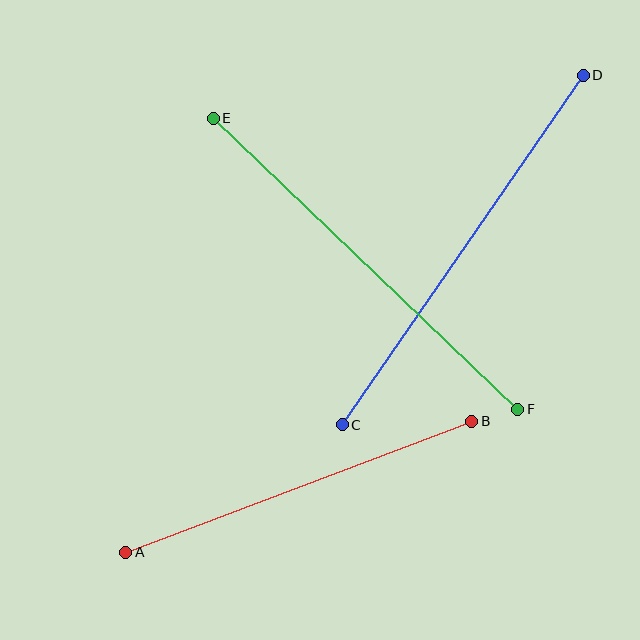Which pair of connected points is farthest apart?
Points C and D are farthest apart.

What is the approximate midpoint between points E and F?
The midpoint is at approximately (366, 264) pixels.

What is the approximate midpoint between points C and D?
The midpoint is at approximately (463, 250) pixels.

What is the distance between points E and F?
The distance is approximately 421 pixels.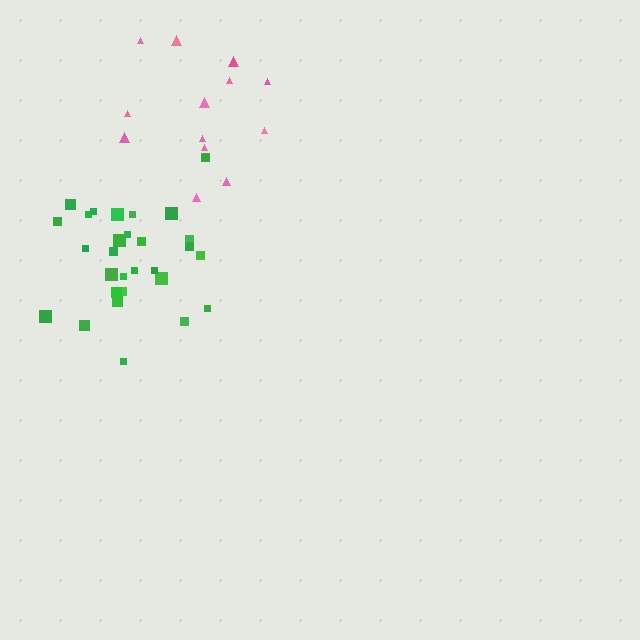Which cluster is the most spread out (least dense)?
Pink.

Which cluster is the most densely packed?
Green.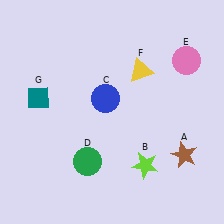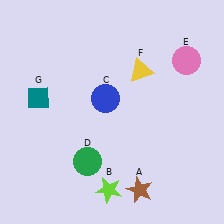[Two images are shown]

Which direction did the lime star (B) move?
The lime star (B) moved left.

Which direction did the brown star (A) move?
The brown star (A) moved left.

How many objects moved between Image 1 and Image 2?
2 objects moved between the two images.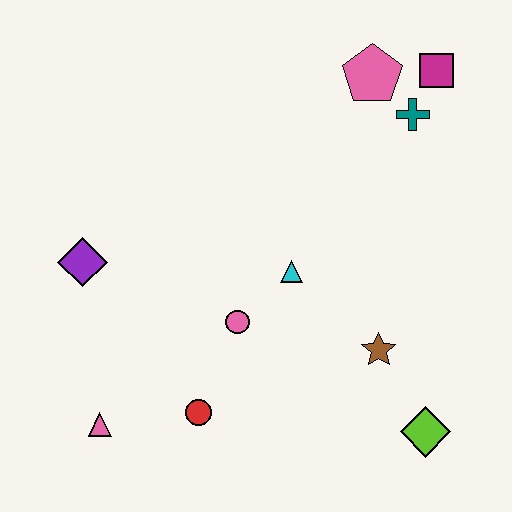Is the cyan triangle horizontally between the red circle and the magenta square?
Yes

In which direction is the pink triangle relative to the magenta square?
The pink triangle is below the magenta square.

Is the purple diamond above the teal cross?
No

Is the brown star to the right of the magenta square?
No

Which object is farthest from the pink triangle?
The magenta square is farthest from the pink triangle.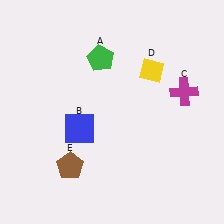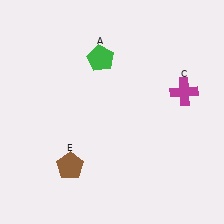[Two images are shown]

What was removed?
The blue square (B), the yellow diamond (D) were removed in Image 2.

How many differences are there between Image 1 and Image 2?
There are 2 differences between the two images.